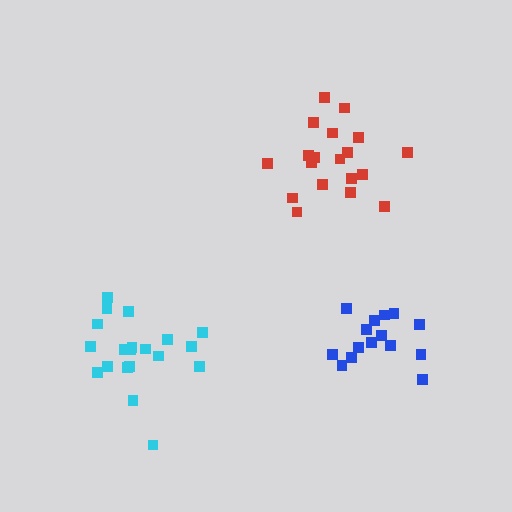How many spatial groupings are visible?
There are 3 spatial groupings.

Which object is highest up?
The red cluster is topmost.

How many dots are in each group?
Group 1: 19 dots, Group 2: 20 dots, Group 3: 15 dots (54 total).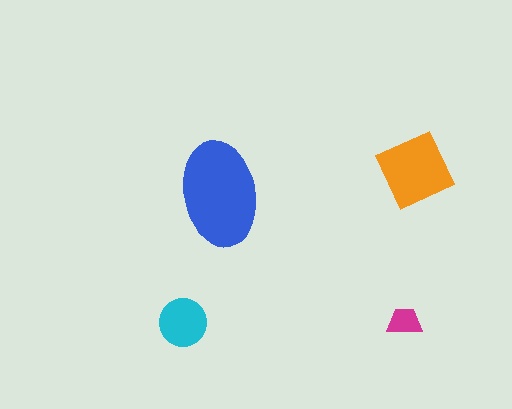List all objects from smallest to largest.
The magenta trapezoid, the cyan circle, the orange diamond, the blue ellipse.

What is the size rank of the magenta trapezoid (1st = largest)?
4th.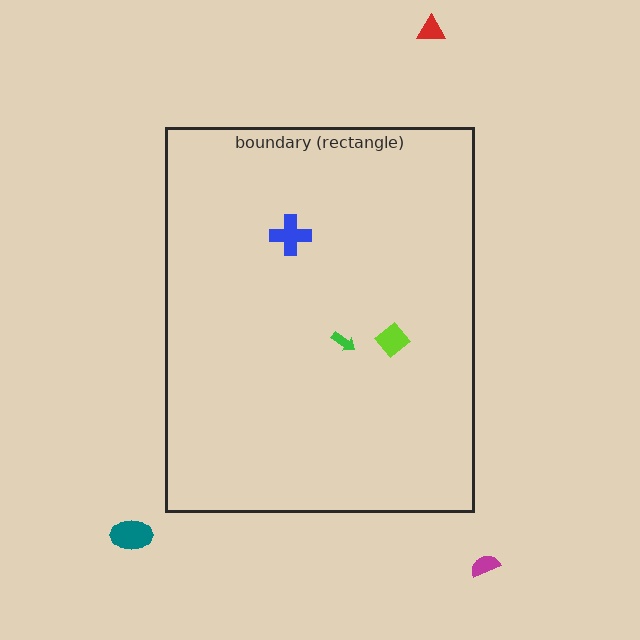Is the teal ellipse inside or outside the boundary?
Outside.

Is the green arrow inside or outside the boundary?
Inside.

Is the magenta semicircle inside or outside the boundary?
Outside.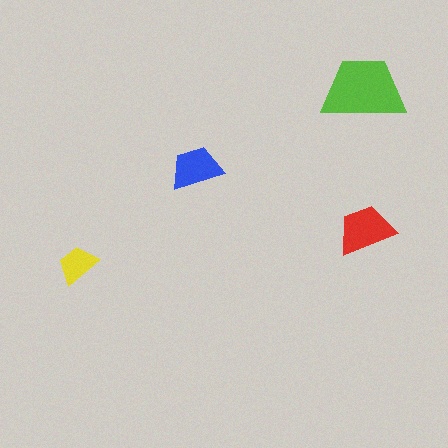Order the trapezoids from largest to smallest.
the lime one, the red one, the blue one, the yellow one.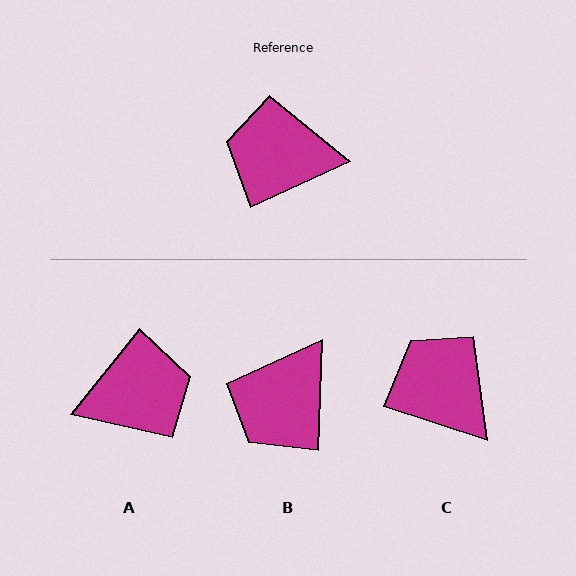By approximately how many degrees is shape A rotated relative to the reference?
Approximately 153 degrees clockwise.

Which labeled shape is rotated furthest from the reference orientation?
A, about 153 degrees away.